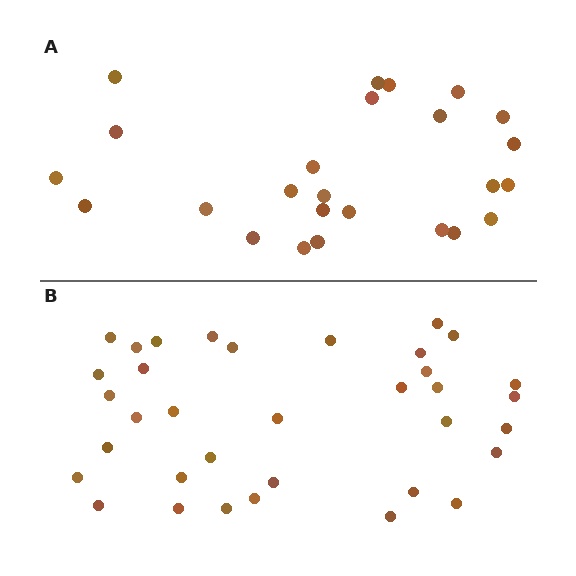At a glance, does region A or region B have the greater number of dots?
Region B (the bottom region) has more dots.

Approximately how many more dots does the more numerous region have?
Region B has roughly 10 or so more dots than region A.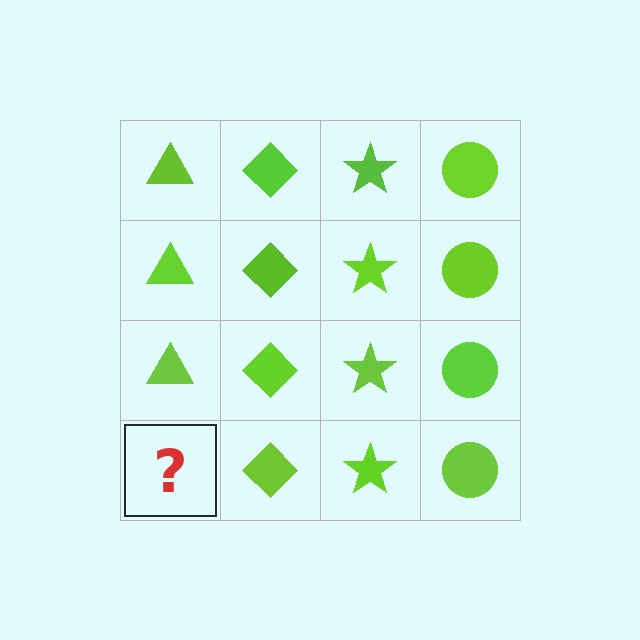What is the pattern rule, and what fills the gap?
The rule is that each column has a consistent shape. The gap should be filled with a lime triangle.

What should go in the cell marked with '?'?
The missing cell should contain a lime triangle.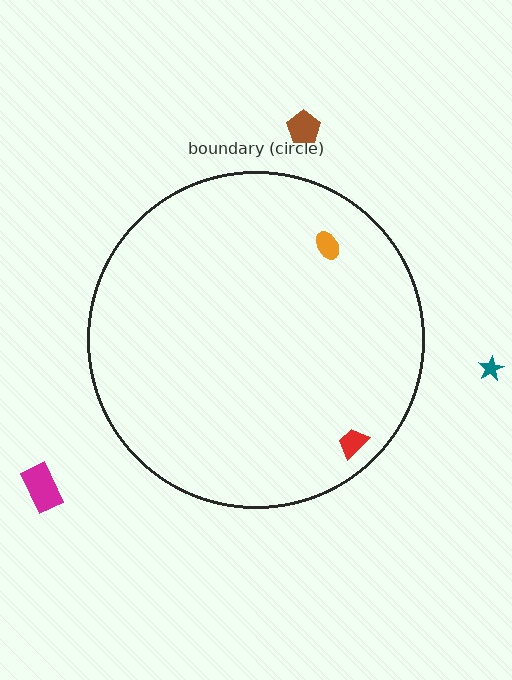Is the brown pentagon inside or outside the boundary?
Outside.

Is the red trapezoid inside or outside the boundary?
Inside.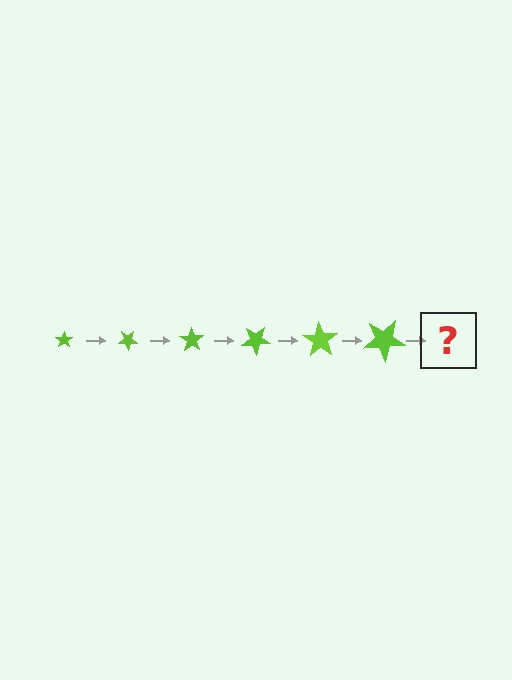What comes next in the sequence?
The next element should be a star, larger than the previous one and rotated 210 degrees from the start.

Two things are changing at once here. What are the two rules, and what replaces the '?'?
The two rules are that the star grows larger each step and it rotates 35 degrees each step. The '?' should be a star, larger than the previous one and rotated 210 degrees from the start.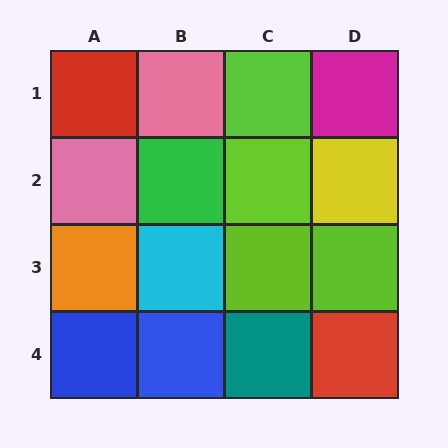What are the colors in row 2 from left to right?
Pink, green, lime, yellow.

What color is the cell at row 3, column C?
Lime.